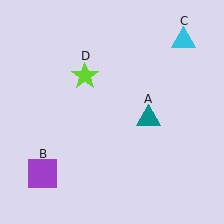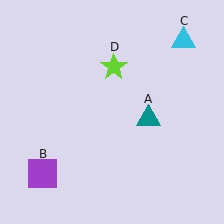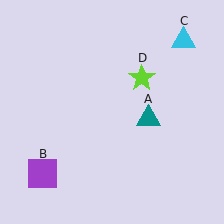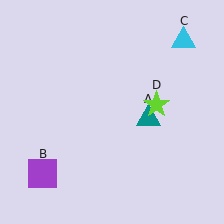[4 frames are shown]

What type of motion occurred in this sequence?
The lime star (object D) rotated clockwise around the center of the scene.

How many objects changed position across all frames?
1 object changed position: lime star (object D).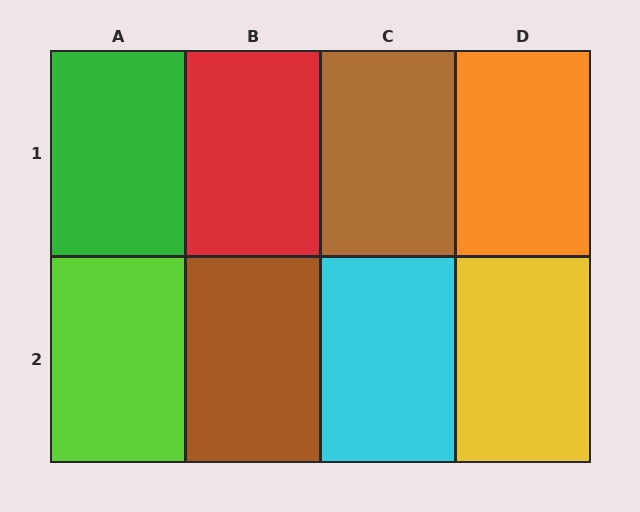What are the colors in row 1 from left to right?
Green, red, brown, orange.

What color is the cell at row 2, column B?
Brown.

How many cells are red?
1 cell is red.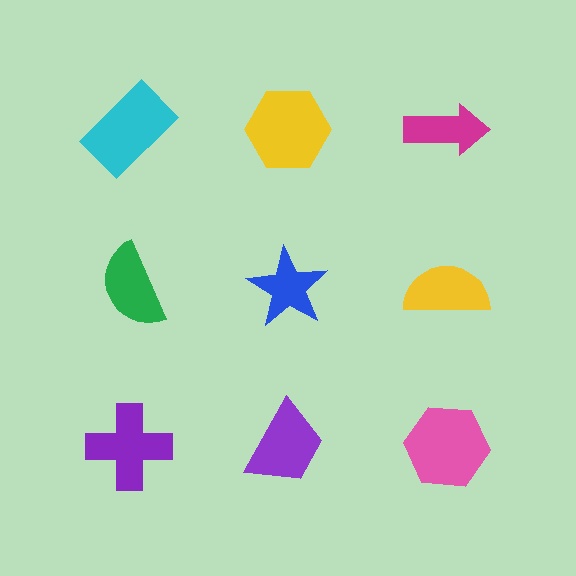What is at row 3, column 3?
A pink hexagon.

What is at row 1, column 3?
A magenta arrow.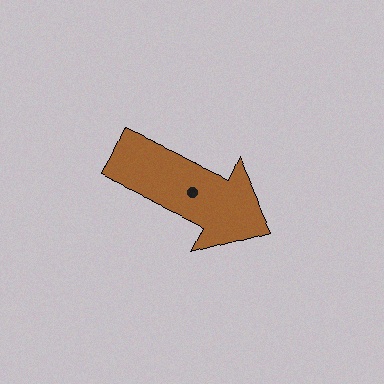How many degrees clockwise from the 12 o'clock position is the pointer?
Approximately 115 degrees.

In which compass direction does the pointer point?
Southeast.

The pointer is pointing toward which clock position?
Roughly 4 o'clock.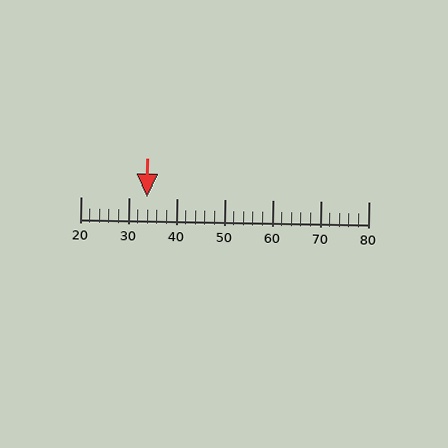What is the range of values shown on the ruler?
The ruler shows values from 20 to 80.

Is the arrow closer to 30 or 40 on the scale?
The arrow is closer to 30.